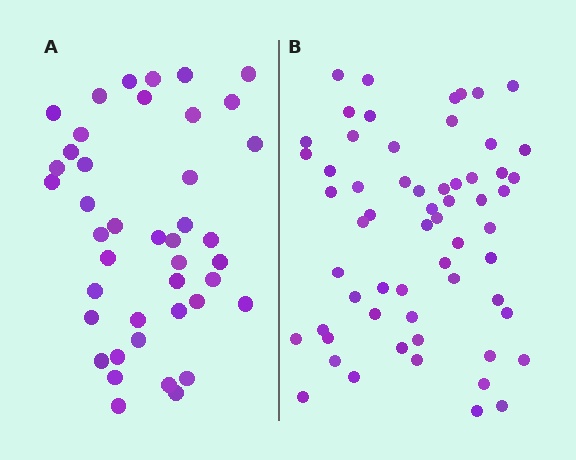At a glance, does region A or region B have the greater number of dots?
Region B (the right region) has more dots.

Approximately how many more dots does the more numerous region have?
Region B has approximately 20 more dots than region A.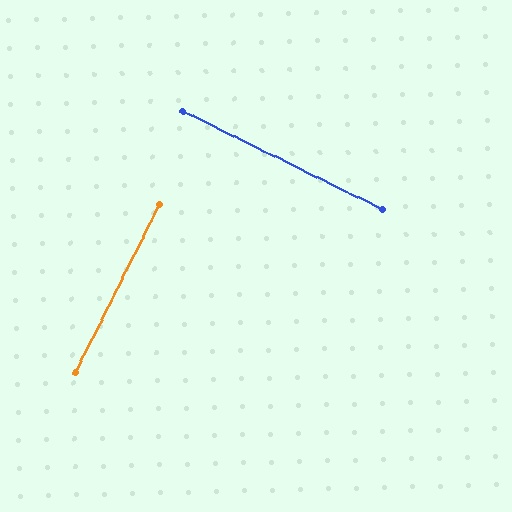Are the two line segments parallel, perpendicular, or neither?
Perpendicular — they meet at approximately 90°.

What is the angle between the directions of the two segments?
Approximately 90 degrees.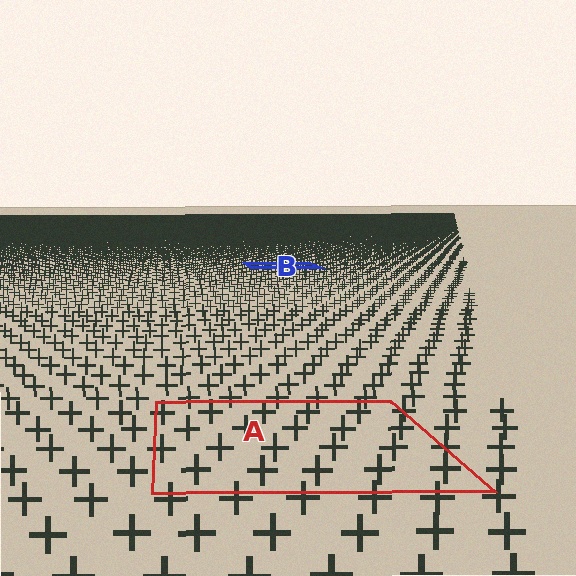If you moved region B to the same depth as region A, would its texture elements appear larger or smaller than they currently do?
They would appear larger. At a closer depth, the same texture elements are projected at a bigger on-screen size.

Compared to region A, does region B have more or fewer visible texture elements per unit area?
Region B has more texture elements per unit area — they are packed more densely because it is farther away.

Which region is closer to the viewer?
Region A is closer. The texture elements there are larger and more spread out.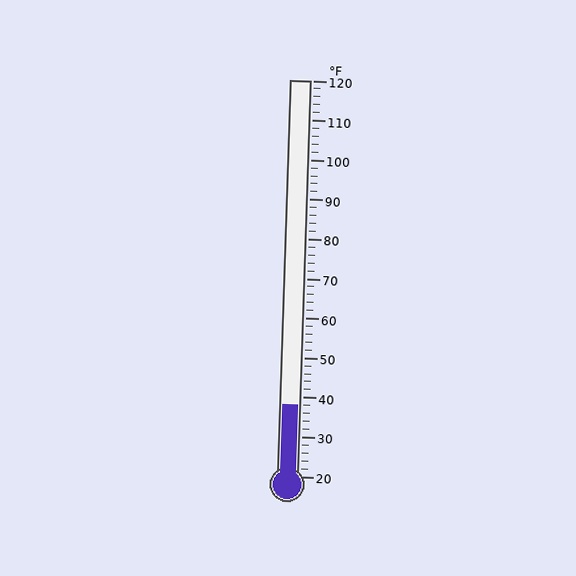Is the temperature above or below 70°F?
The temperature is below 70°F.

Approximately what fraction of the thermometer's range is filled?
The thermometer is filled to approximately 20% of its range.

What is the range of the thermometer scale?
The thermometer scale ranges from 20°F to 120°F.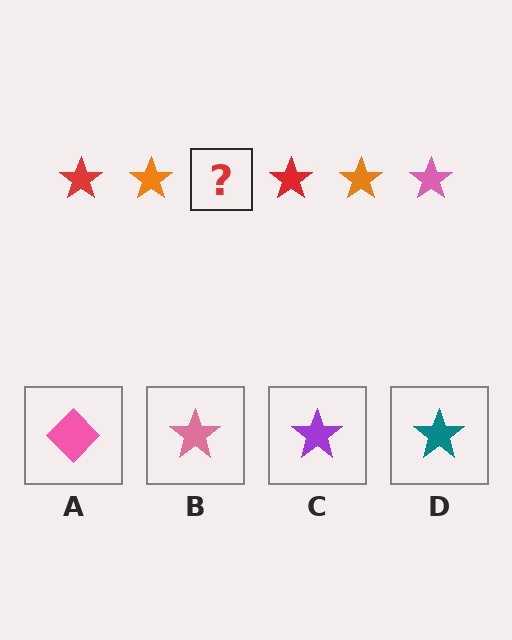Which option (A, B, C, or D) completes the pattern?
B.